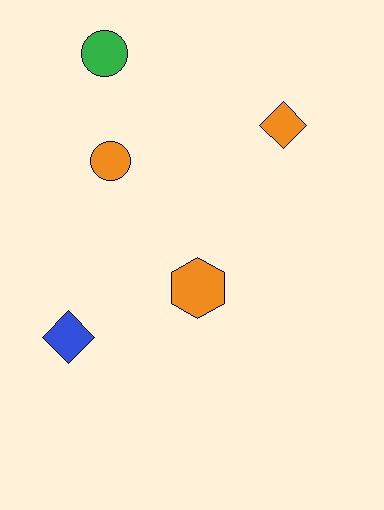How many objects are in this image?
There are 5 objects.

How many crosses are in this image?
There are no crosses.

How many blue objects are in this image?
There is 1 blue object.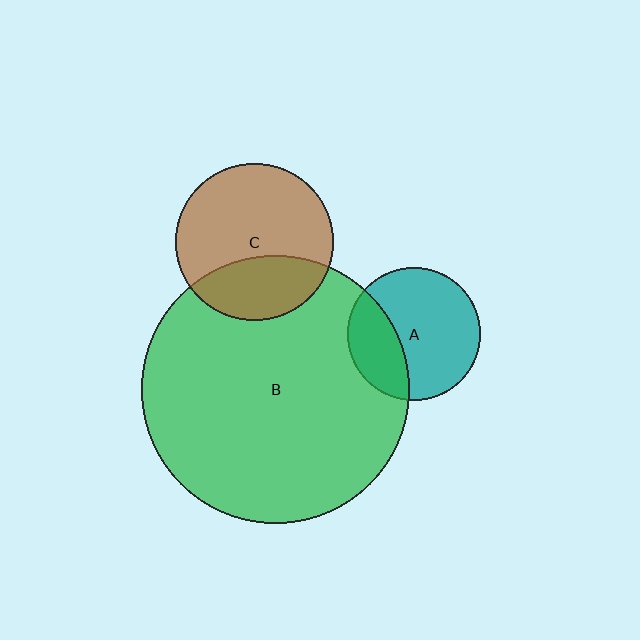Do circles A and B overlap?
Yes.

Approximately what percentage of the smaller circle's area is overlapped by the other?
Approximately 30%.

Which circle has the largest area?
Circle B (green).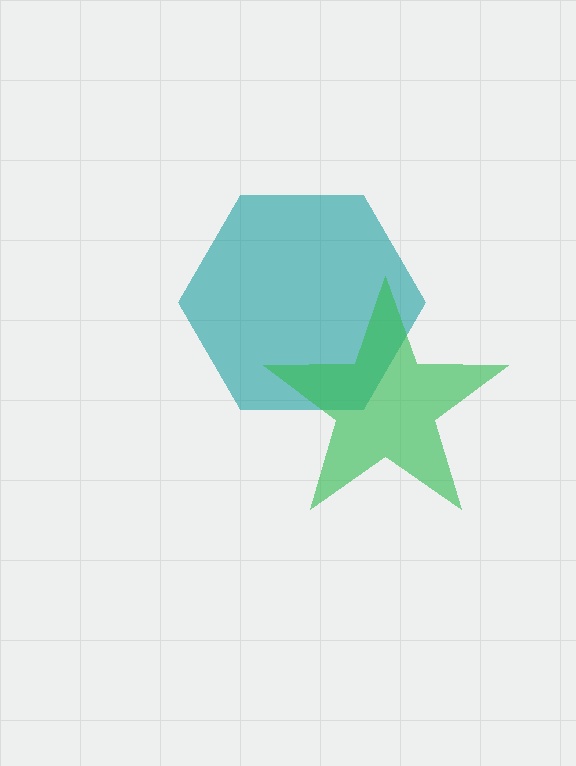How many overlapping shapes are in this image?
There are 2 overlapping shapes in the image.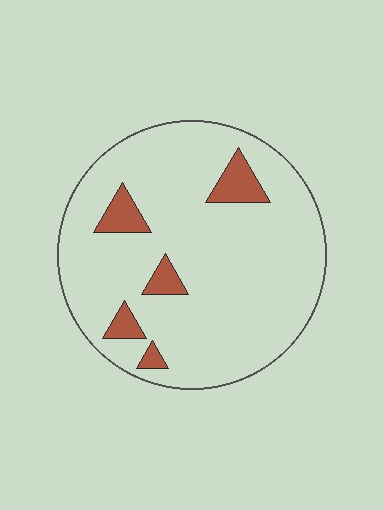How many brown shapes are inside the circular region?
5.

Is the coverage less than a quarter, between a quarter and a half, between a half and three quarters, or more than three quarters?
Less than a quarter.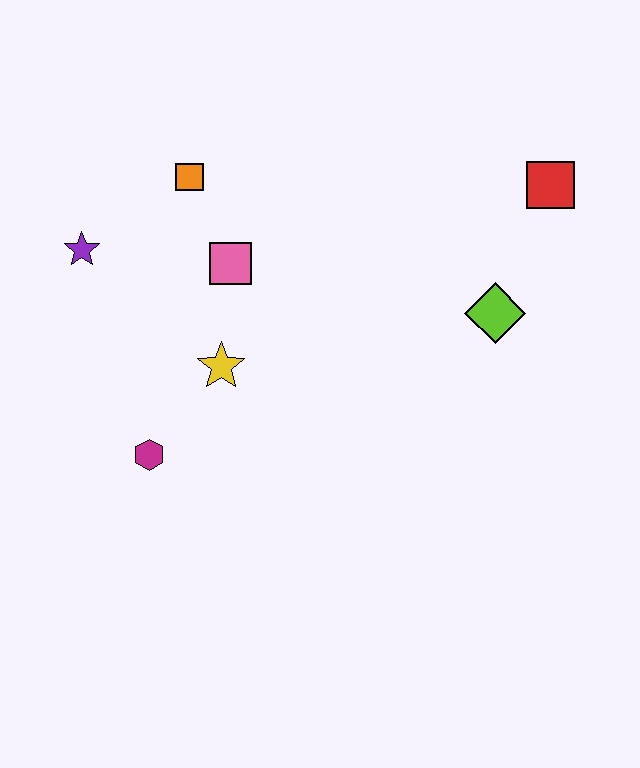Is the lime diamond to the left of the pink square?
No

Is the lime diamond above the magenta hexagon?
Yes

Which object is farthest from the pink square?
The red square is farthest from the pink square.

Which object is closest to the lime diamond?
The red square is closest to the lime diamond.